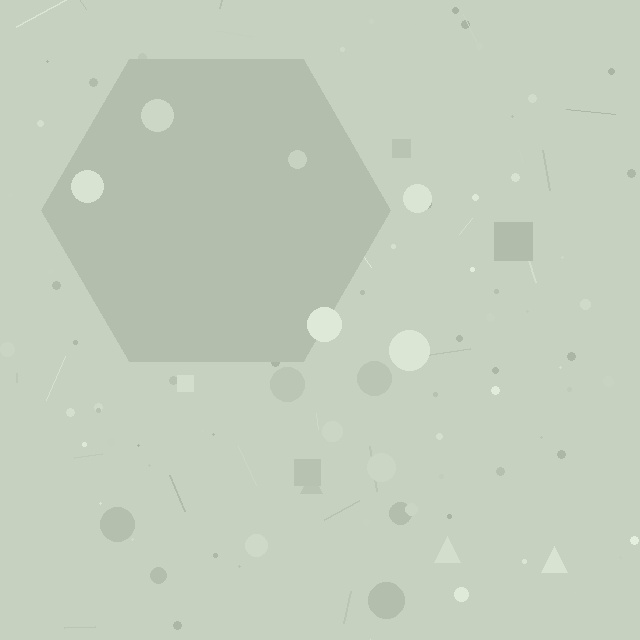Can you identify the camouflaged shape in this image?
The camouflaged shape is a hexagon.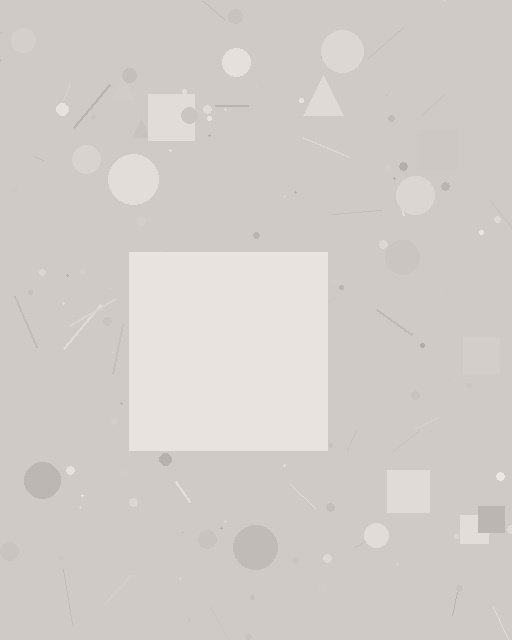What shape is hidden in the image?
A square is hidden in the image.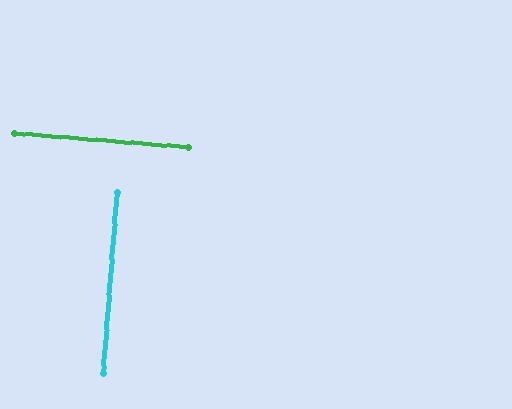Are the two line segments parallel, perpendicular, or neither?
Perpendicular — they meet at approximately 90°.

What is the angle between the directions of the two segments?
Approximately 90 degrees.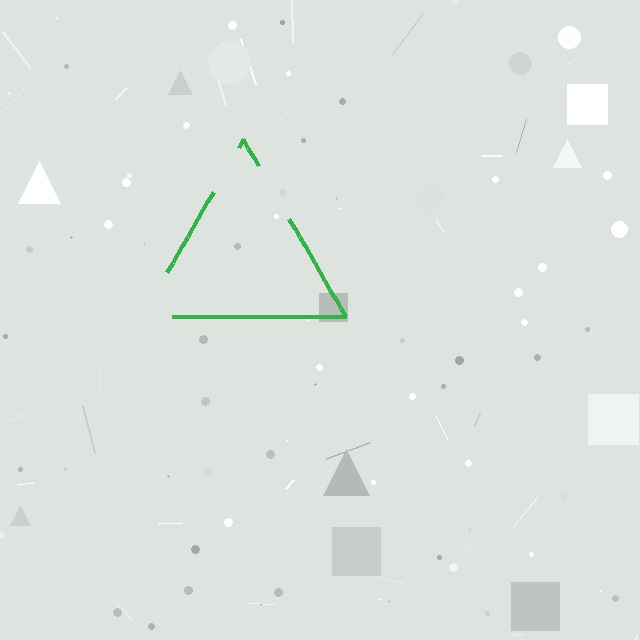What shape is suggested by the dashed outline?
The dashed outline suggests a triangle.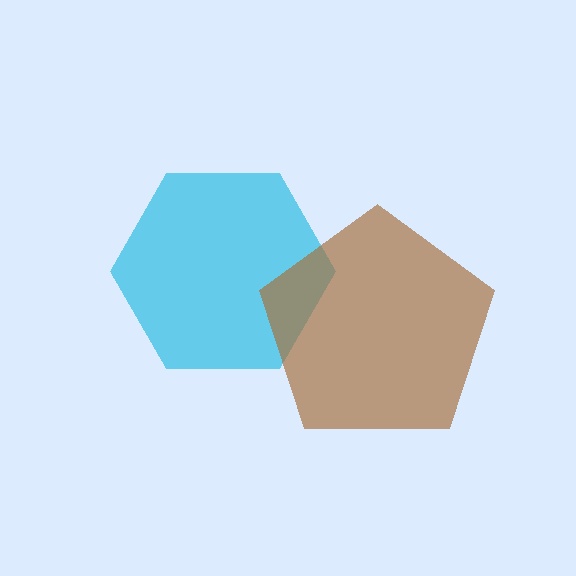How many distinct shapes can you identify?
There are 2 distinct shapes: a cyan hexagon, a brown pentagon.